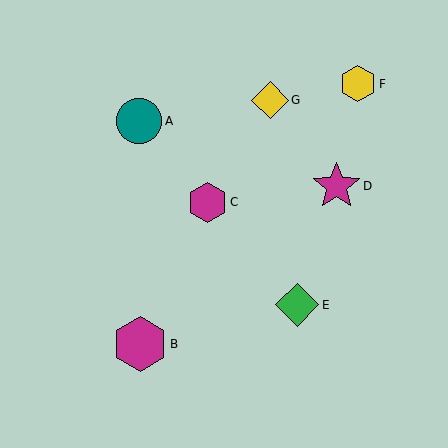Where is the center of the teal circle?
The center of the teal circle is at (139, 121).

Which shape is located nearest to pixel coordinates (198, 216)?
The magenta hexagon (labeled C) at (207, 202) is nearest to that location.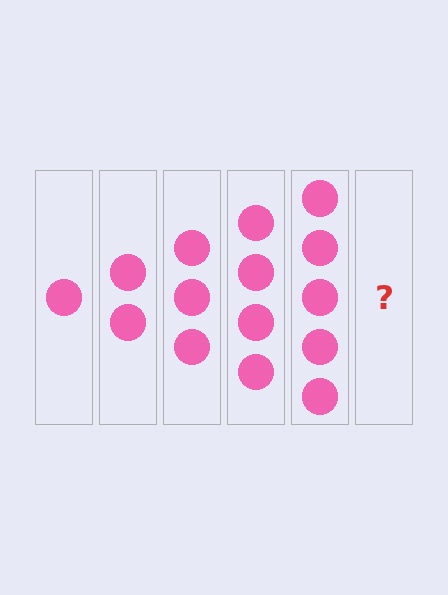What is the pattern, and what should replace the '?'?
The pattern is that each step adds one more circle. The '?' should be 6 circles.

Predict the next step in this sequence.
The next step is 6 circles.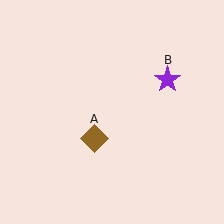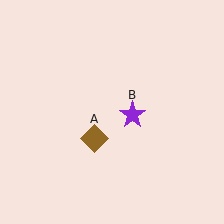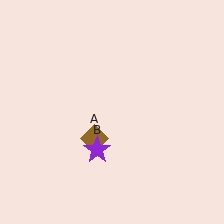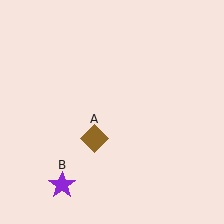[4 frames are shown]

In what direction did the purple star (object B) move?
The purple star (object B) moved down and to the left.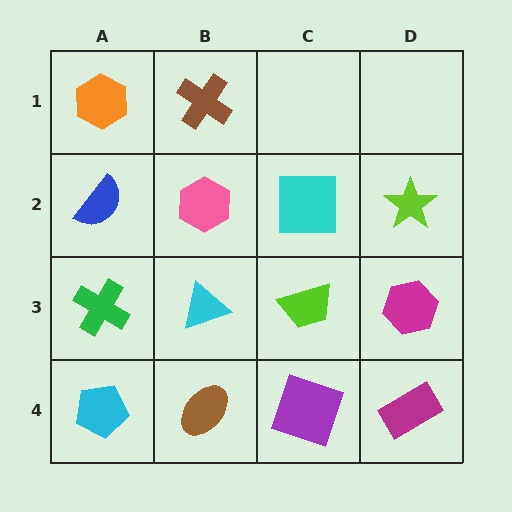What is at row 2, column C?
A cyan square.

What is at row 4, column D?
A magenta rectangle.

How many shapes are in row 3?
4 shapes.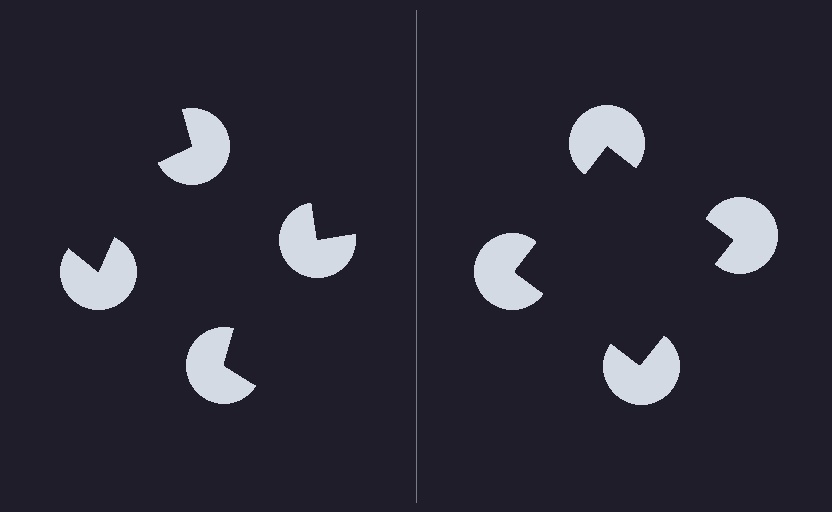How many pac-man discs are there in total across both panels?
8 — 4 on each side.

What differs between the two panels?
The pac-man discs are positioned identically on both sides; only the wedge orientations differ. On the right they align to a square; on the left they are misaligned.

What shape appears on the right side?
An illusory square.